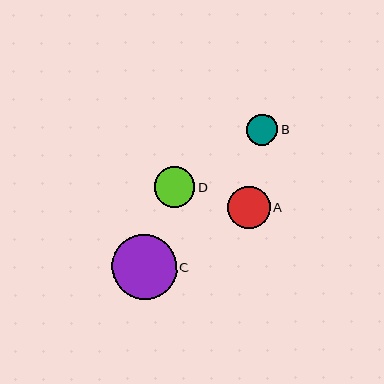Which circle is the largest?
Circle C is the largest with a size of approximately 65 pixels.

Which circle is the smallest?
Circle B is the smallest with a size of approximately 31 pixels.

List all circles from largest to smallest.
From largest to smallest: C, A, D, B.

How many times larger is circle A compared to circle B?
Circle A is approximately 1.4 times the size of circle B.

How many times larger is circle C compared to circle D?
Circle C is approximately 1.6 times the size of circle D.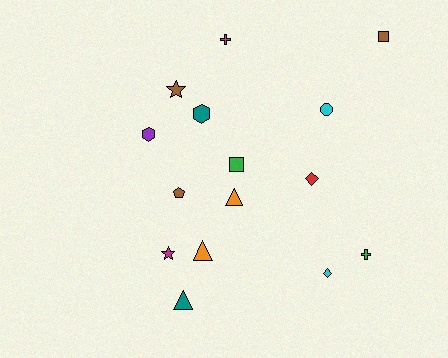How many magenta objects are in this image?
There are 2 magenta objects.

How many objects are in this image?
There are 15 objects.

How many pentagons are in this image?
There is 1 pentagon.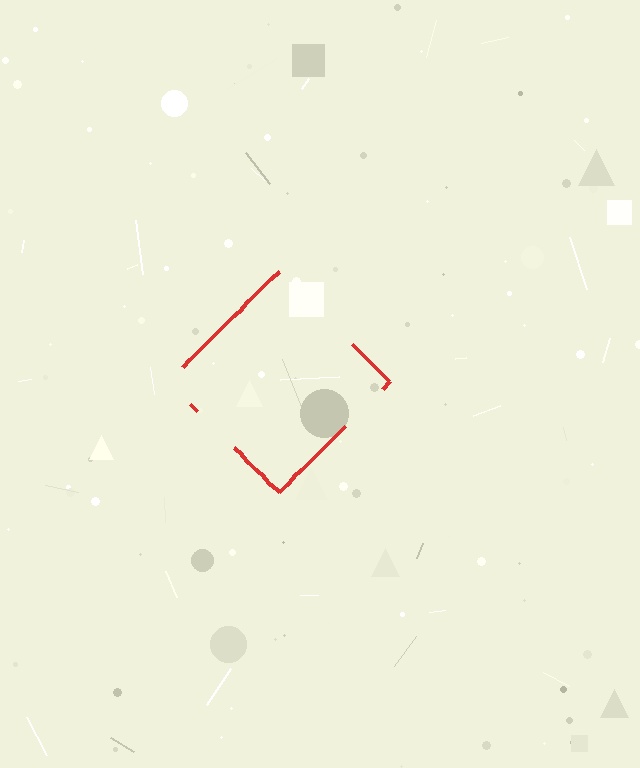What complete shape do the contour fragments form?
The contour fragments form a diamond.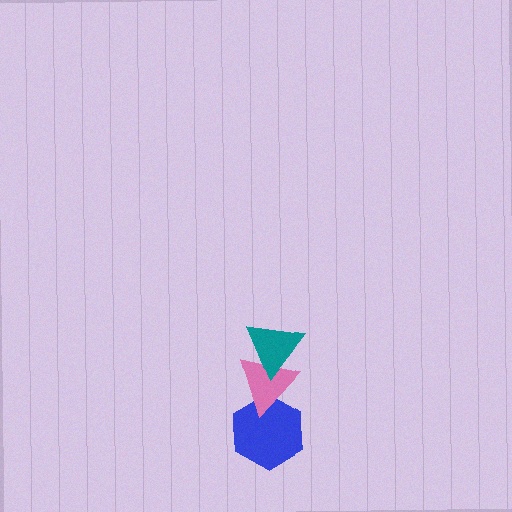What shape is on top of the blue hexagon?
The pink triangle is on top of the blue hexagon.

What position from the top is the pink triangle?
The pink triangle is 2nd from the top.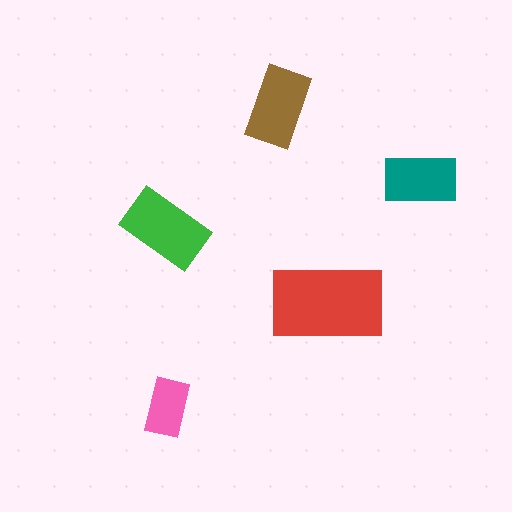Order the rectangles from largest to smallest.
the red one, the green one, the brown one, the teal one, the pink one.